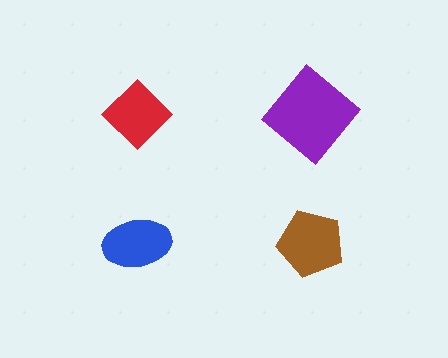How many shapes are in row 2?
2 shapes.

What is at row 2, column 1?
A blue ellipse.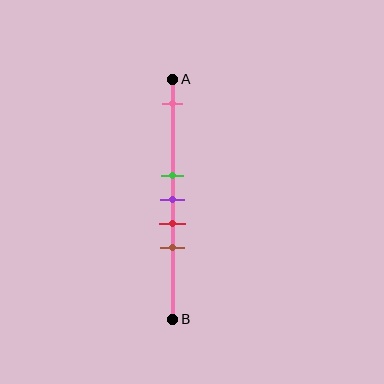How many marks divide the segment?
There are 5 marks dividing the segment.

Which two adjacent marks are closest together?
The green and purple marks are the closest adjacent pair.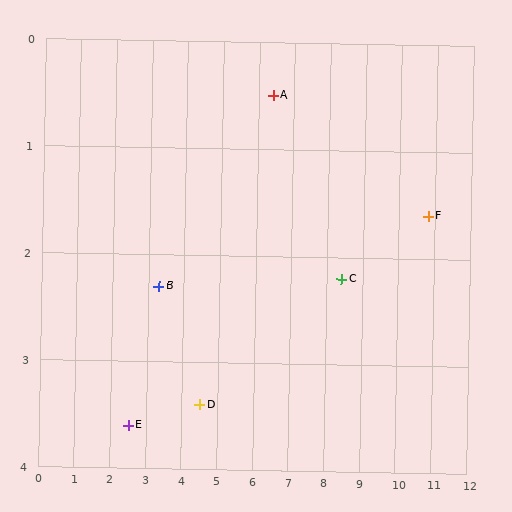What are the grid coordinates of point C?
Point C is at approximately (8.4, 2.2).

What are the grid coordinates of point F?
Point F is at approximately (10.8, 1.6).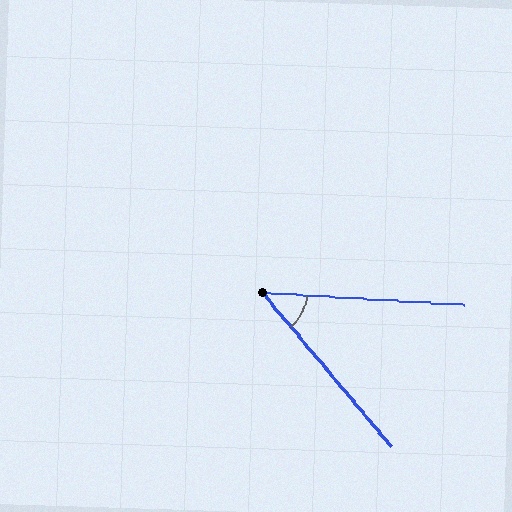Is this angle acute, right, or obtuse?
It is acute.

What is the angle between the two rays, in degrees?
Approximately 47 degrees.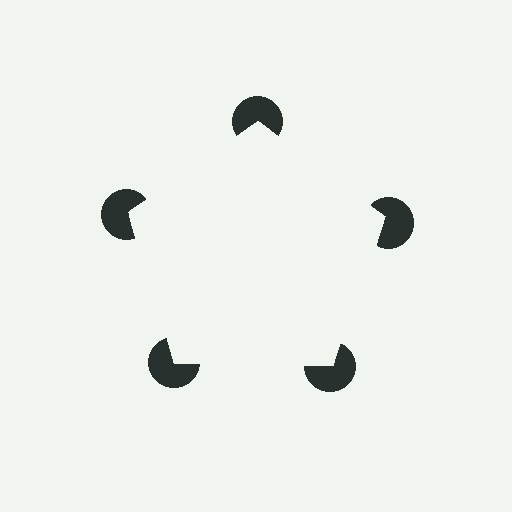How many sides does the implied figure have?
5 sides.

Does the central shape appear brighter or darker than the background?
It typically appears slightly brighter than the background, even though no actual brightness change is drawn.